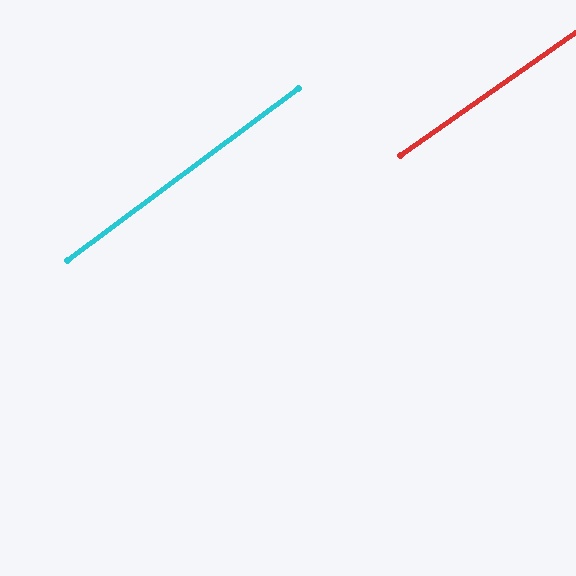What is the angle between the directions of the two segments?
Approximately 1 degree.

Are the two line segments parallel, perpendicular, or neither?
Parallel — their directions differ by only 1.4°.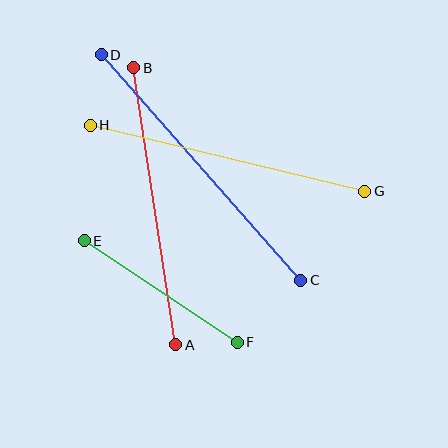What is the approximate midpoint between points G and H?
The midpoint is at approximately (227, 158) pixels.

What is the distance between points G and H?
The distance is approximately 282 pixels.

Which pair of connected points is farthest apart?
Points C and D are farthest apart.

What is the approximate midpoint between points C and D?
The midpoint is at approximately (201, 168) pixels.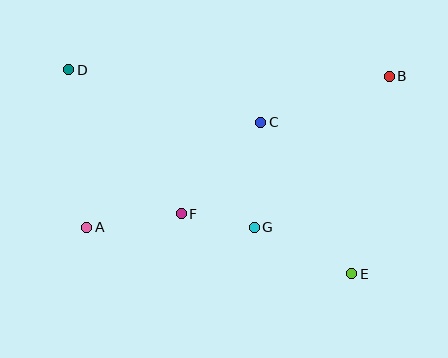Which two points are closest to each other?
Points F and G are closest to each other.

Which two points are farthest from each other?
Points D and E are farthest from each other.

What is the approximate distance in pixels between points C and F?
The distance between C and F is approximately 121 pixels.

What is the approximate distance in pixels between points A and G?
The distance between A and G is approximately 168 pixels.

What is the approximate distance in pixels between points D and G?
The distance between D and G is approximately 243 pixels.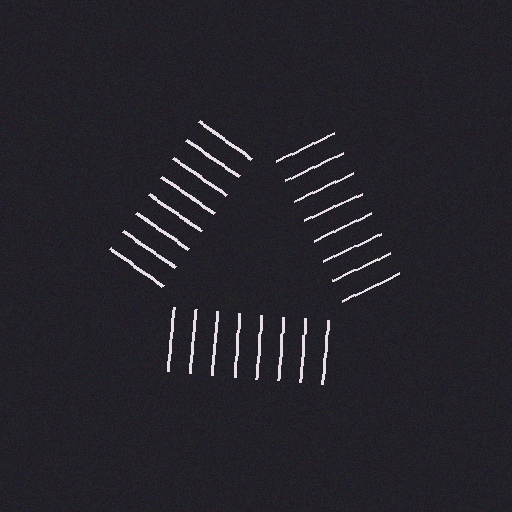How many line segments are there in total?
24 — 8 along each of the 3 edges.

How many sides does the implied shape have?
3 sides — the line-ends trace a triangle.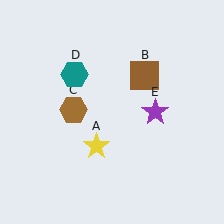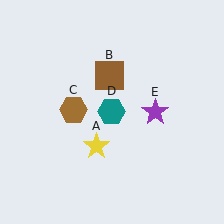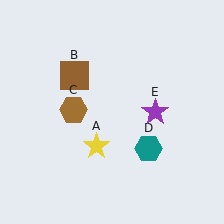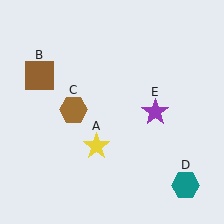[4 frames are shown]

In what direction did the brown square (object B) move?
The brown square (object B) moved left.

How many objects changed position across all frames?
2 objects changed position: brown square (object B), teal hexagon (object D).